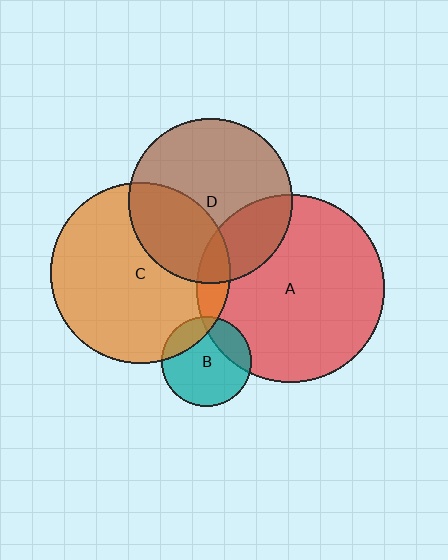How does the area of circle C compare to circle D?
Approximately 1.2 times.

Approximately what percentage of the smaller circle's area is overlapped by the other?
Approximately 35%.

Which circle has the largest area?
Circle A (red).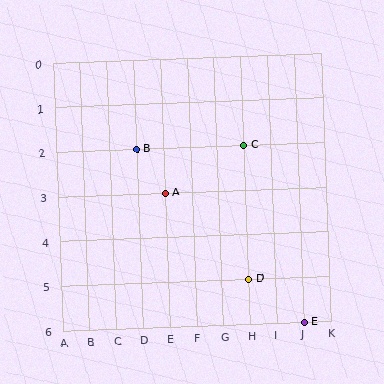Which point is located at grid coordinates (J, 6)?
Point E is at (J, 6).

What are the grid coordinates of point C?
Point C is at grid coordinates (H, 2).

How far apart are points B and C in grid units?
Points B and C are 4 columns apart.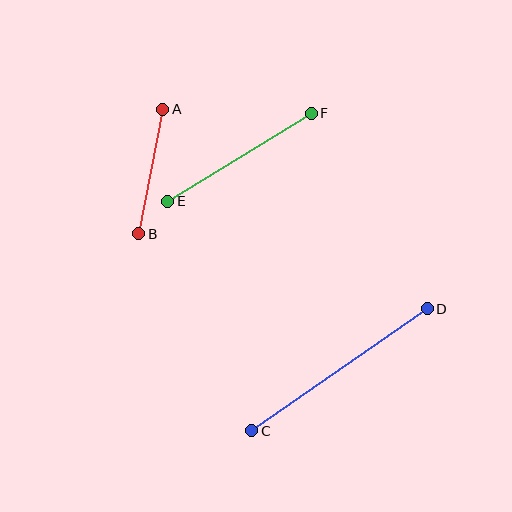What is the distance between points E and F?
The distance is approximately 169 pixels.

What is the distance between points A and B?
The distance is approximately 127 pixels.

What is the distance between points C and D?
The distance is approximately 214 pixels.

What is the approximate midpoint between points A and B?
The midpoint is at approximately (151, 171) pixels.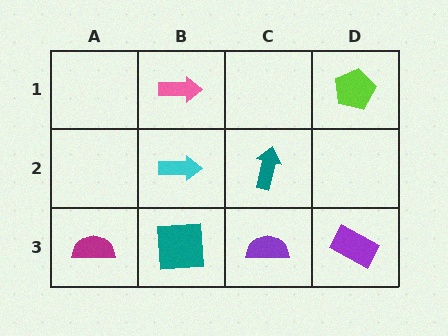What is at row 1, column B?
A pink arrow.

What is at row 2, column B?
A cyan arrow.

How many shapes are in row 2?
2 shapes.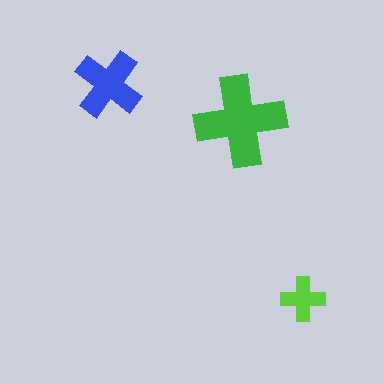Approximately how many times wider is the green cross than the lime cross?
About 2 times wider.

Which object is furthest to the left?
The blue cross is leftmost.